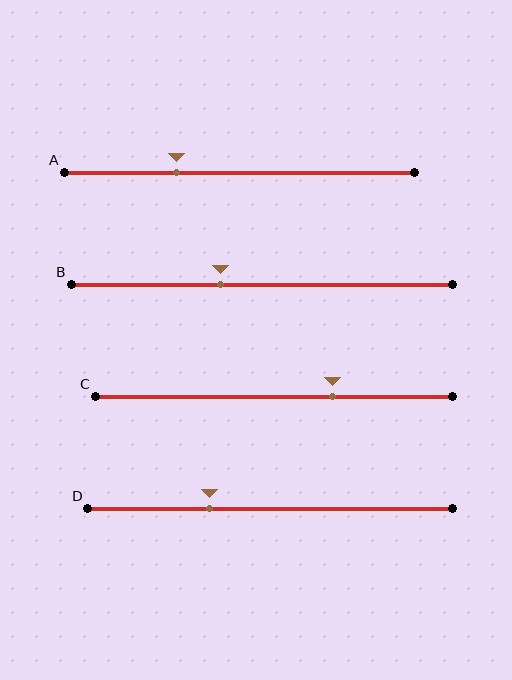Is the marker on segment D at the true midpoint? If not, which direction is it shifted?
No, the marker on segment D is shifted to the left by about 16% of the segment length.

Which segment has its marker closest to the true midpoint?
Segment B has its marker closest to the true midpoint.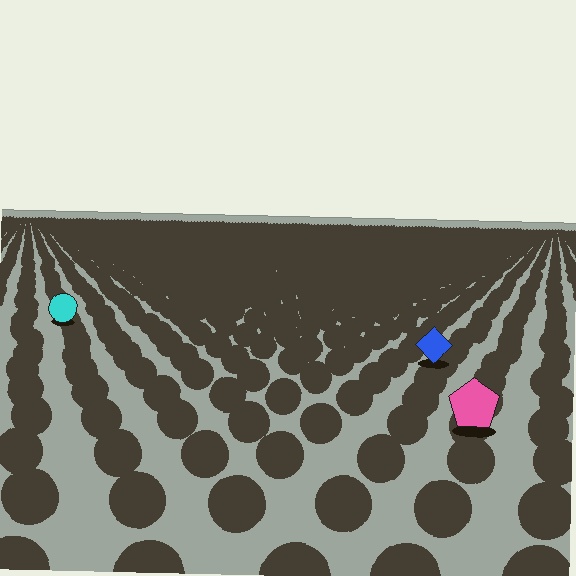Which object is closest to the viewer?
The pink pentagon is closest. The texture marks near it are larger and more spread out.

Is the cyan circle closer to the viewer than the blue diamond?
No. The blue diamond is closer — you can tell from the texture gradient: the ground texture is coarser near it.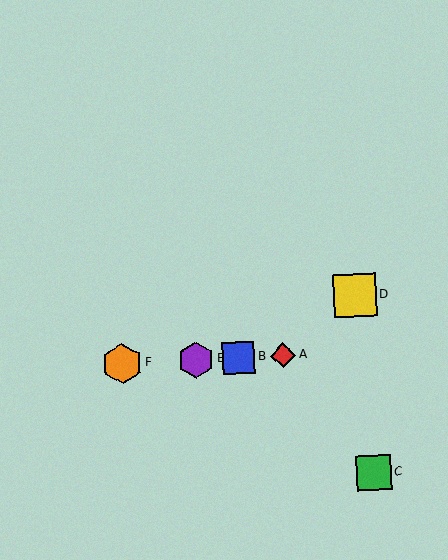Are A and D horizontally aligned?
No, A is at y≈355 and D is at y≈295.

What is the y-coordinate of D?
Object D is at y≈295.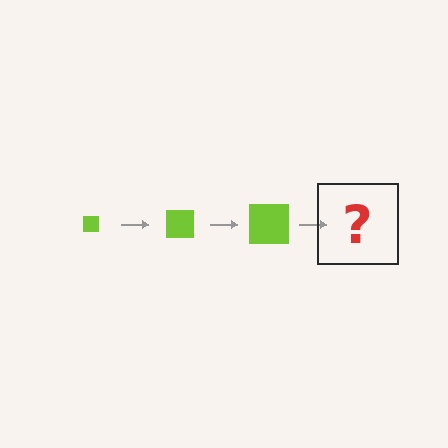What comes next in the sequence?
The next element should be a lime square, larger than the previous one.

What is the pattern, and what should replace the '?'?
The pattern is that the square gets progressively larger each step. The '?' should be a lime square, larger than the previous one.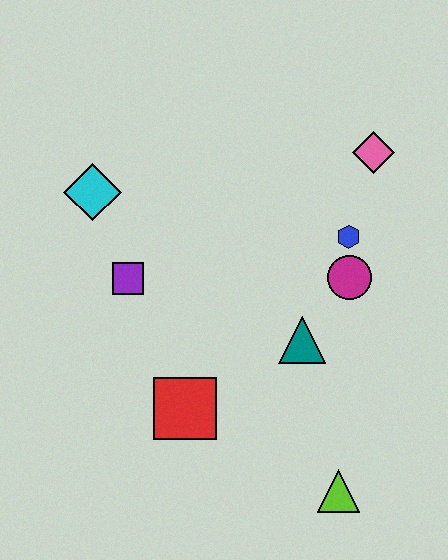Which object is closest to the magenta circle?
The blue hexagon is closest to the magenta circle.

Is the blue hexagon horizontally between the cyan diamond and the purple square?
No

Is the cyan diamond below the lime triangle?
No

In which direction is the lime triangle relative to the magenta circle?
The lime triangle is below the magenta circle.